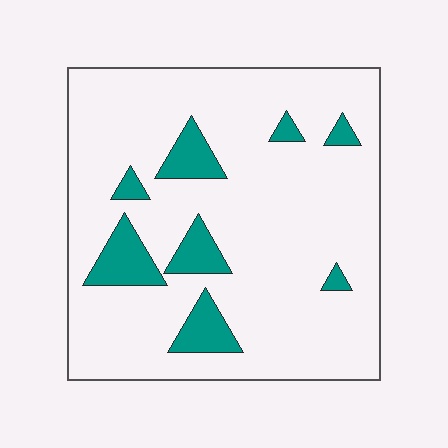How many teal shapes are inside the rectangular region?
8.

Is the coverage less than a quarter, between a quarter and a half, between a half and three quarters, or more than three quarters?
Less than a quarter.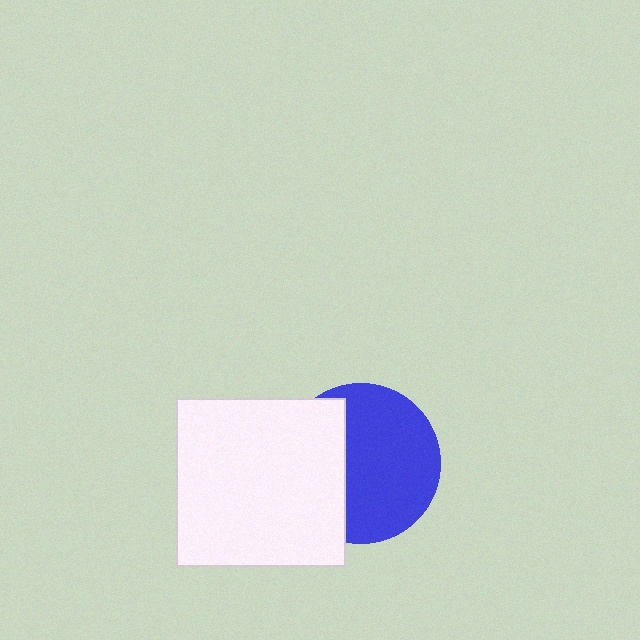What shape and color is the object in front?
The object in front is a white square.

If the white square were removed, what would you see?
You would see the complete blue circle.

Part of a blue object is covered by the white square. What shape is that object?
It is a circle.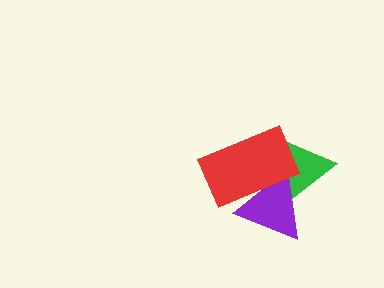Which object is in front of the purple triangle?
The red rectangle is in front of the purple triangle.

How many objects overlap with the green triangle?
2 objects overlap with the green triangle.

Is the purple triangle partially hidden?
Yes, it is partially covered by another shape.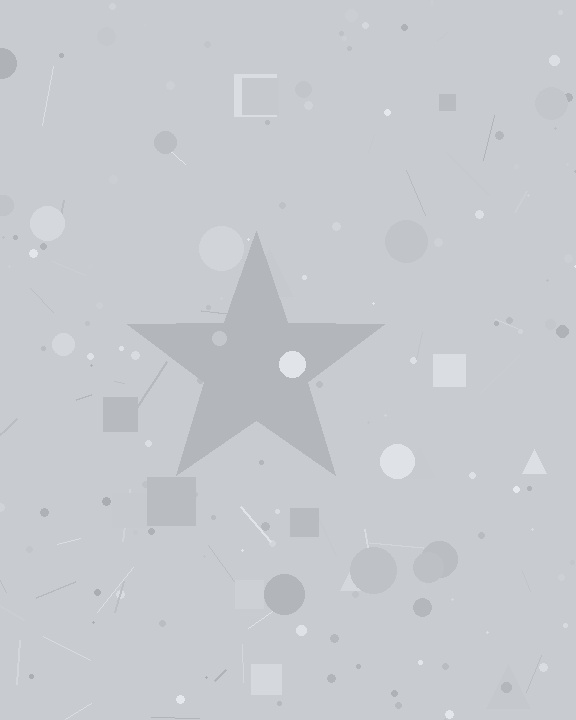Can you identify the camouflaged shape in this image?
The camouflaged shape is a star.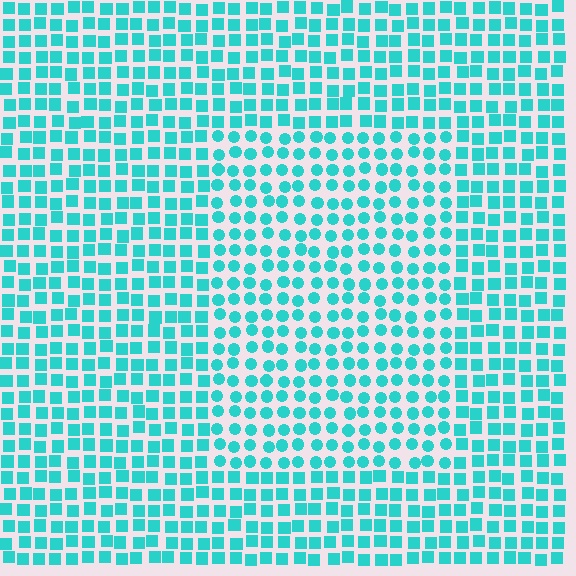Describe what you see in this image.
The image is filled with small cyan elements arranged in a uniform grid. A rectangle-shaped region contains circles, while the surrounding area contains squares. The boundary is defined purely by the change in element shape.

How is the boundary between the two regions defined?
The boundary is defined by a change in element shape: circles inside vs. squares outside. All elements share the same color and spacing.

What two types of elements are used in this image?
The image uses circles inside the rectangle region and squares outside it.